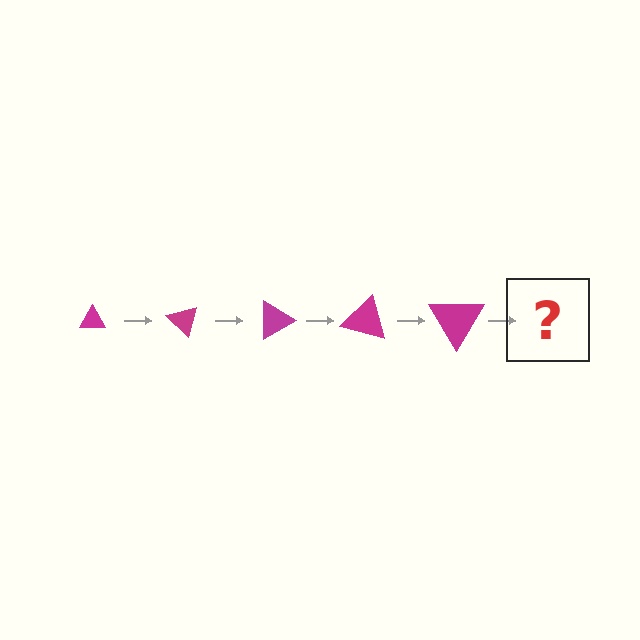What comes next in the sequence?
The next element should be a triangle, larger than the previous one and rotated 225 degrees from the start.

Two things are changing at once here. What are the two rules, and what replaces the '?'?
The two rules are that the triangle grows larger each step and it rotates 45 degrees each step. The '?' should be a triangle, larger than the previous one and rotated 225 degrees from the start.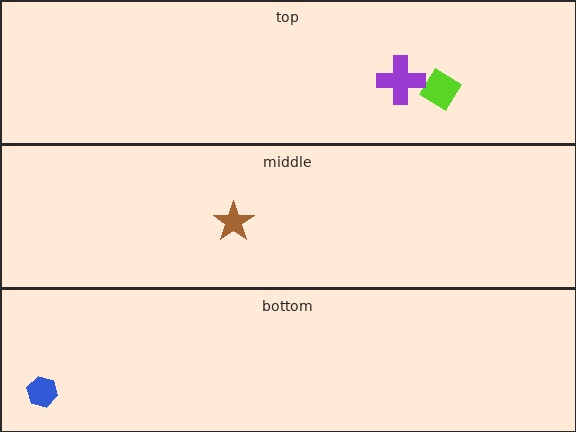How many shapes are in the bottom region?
1.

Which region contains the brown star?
The middle region.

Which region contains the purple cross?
The top region.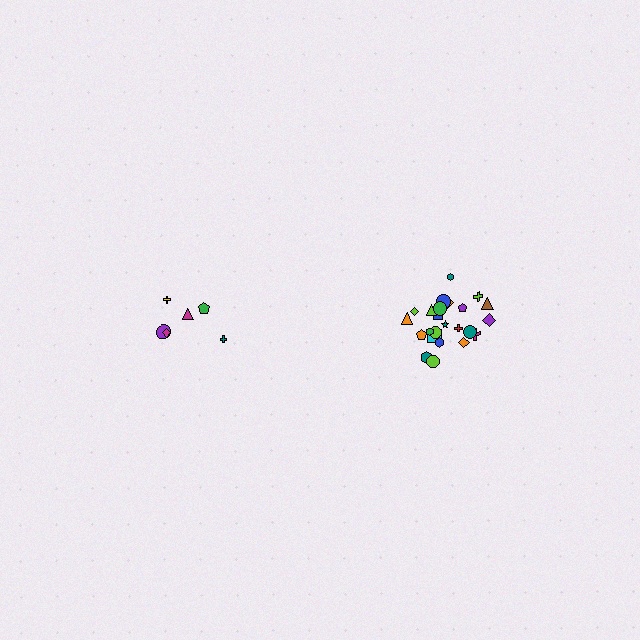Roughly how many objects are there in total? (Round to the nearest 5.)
Roughly 30 objects in total.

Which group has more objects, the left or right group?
The right group.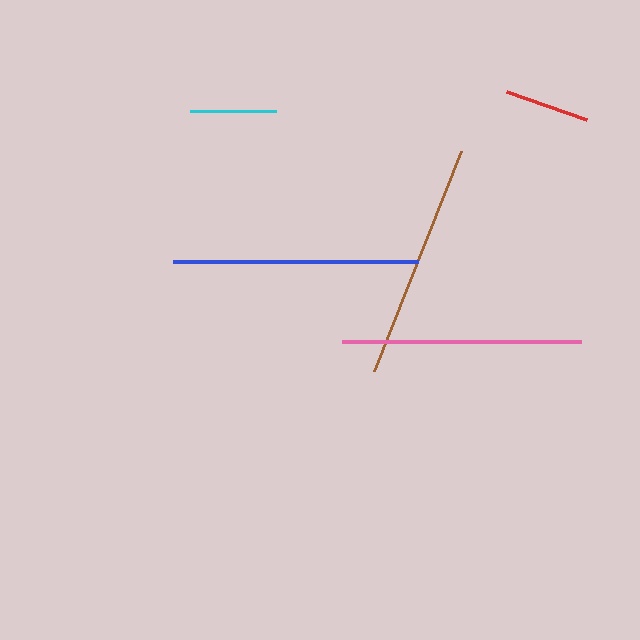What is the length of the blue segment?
The blue segment is approximately 245 pixels long.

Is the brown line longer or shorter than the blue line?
The blue line is longer than the brown line.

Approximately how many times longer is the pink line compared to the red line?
The pink line is approximately 2.8 times the length of the red line.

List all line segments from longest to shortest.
From longest to shortest: blue, pink, brown, cyan, red.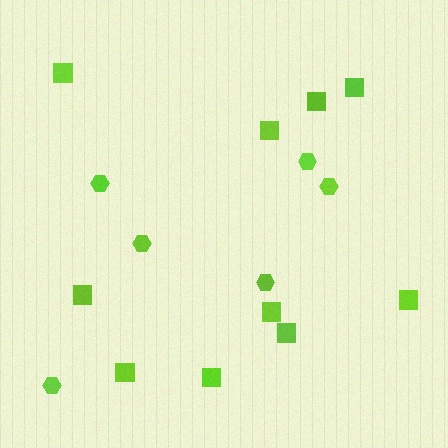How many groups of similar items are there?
There are 2 groups: one group of hexagons (6) and one group of squares (10).